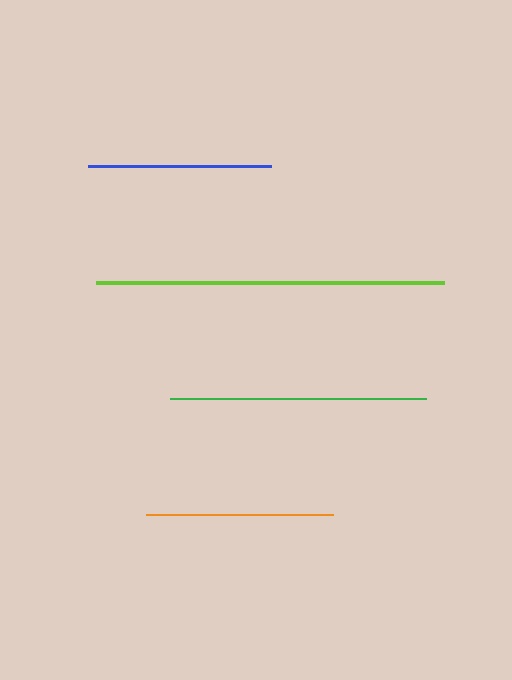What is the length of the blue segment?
The blue segment is approximately 183 pixels long.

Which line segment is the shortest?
The blue line is the shortest at approximately 183 pixels.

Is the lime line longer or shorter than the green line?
The lime line is longer than the green line.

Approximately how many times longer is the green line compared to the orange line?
The green line is approximately 1.4 times the length of the orange line.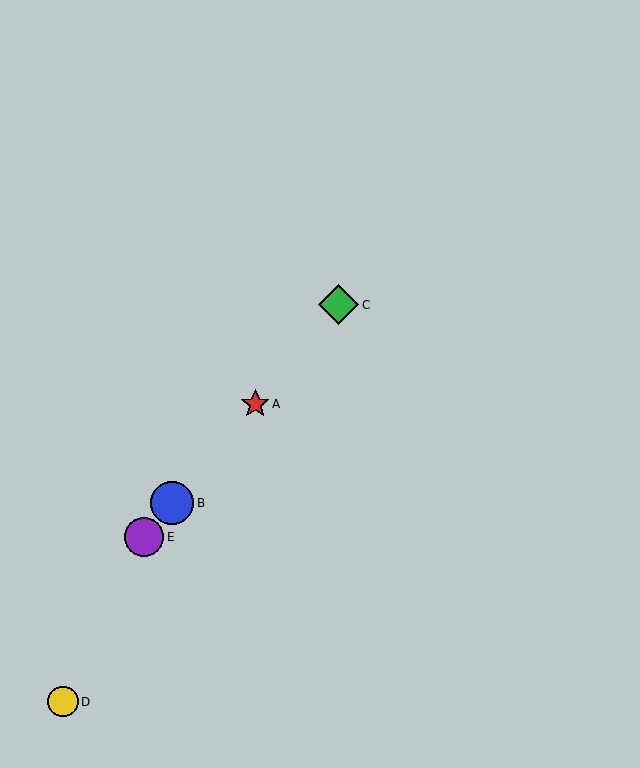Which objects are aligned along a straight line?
Objects A, B, C, E are aligned along a straight line.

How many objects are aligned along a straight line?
4 objects (A, B, C, E) are aligned along a straight line.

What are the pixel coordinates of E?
Object E is at (144, 537).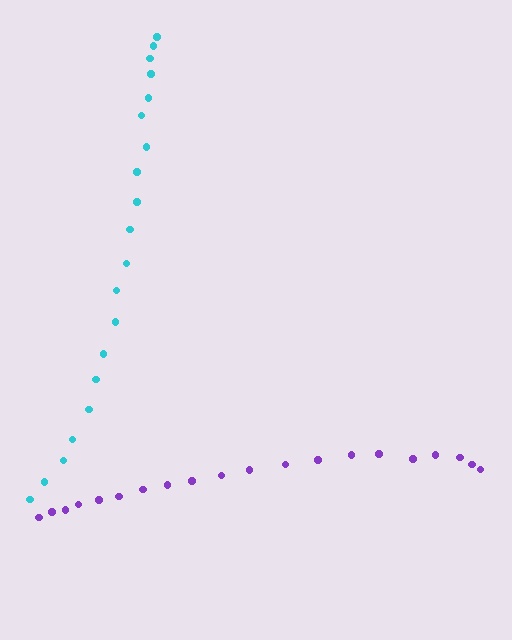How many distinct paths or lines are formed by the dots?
There are 2 distinct paths.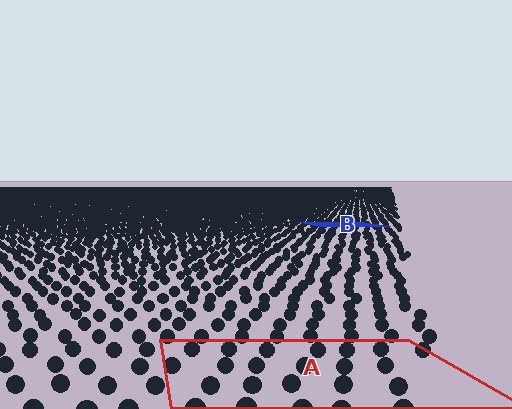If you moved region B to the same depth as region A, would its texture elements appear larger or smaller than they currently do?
They would appear larger. At a closer depth, the same texture elements are projected at a bigger on-screen size.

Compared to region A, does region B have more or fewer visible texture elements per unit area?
Region B has more texture elements per unit area — they are packed more densely because it is farther away.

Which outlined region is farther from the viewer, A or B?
Region B is farther from the viewer — the texture elements inside it appear smaller and more densely packed.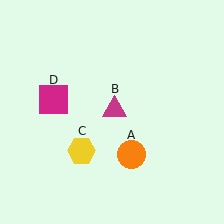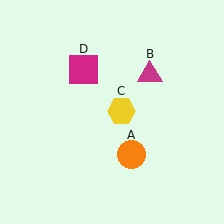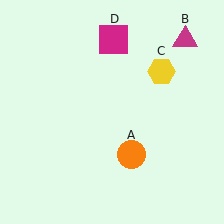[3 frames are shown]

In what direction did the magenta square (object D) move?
The magenta square (object D) moved up and to the right.